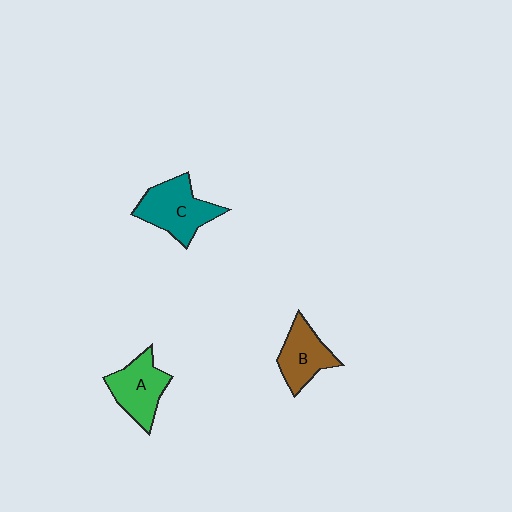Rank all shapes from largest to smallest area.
From largest to smallest: C (teal), A (green), B (brown).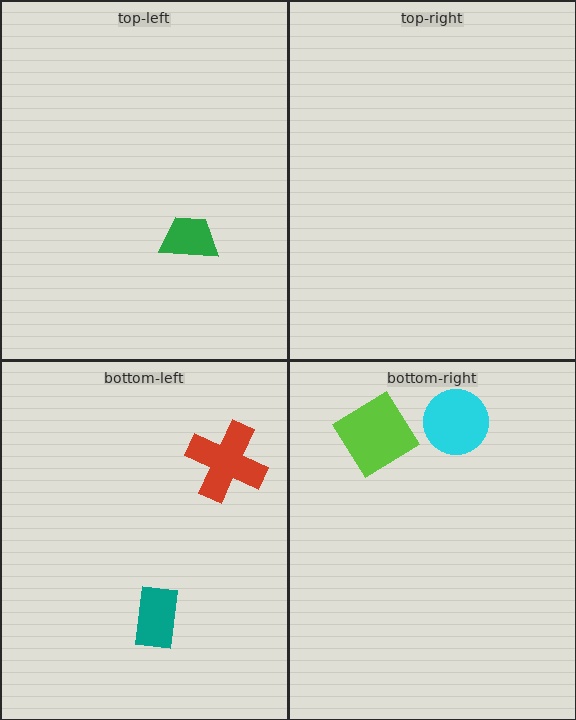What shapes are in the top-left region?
The green trapezoid.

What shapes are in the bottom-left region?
The red cross, the teal rectangle.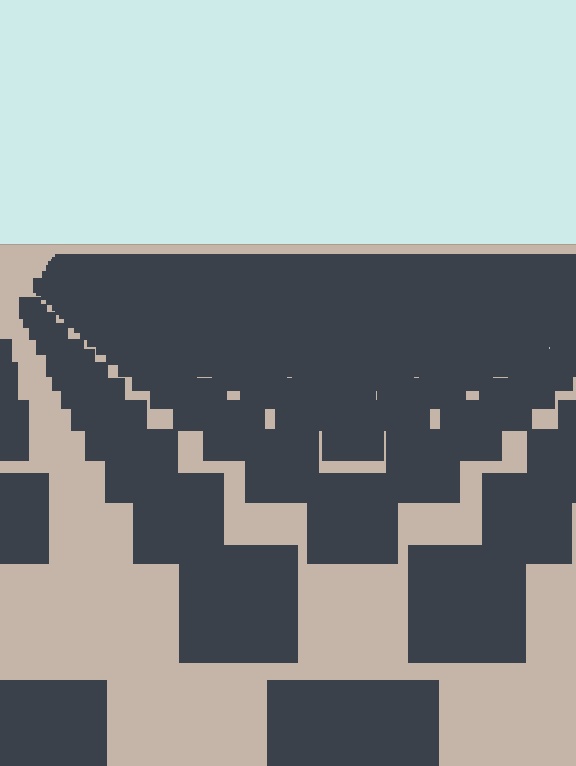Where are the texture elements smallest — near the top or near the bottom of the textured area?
Near the top.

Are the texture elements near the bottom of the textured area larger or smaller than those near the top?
Larger. Near the bottom, elements are closer to the viewer and appear at a bigger on-screen size.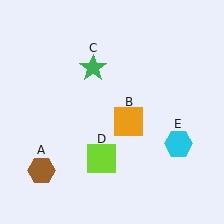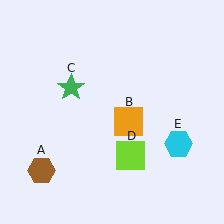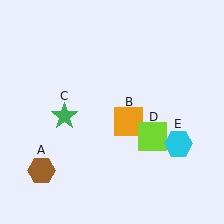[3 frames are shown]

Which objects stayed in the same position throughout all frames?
Brown hexagon (object A) and orange square (object B) and cyan hexagon (object E) remained stationary.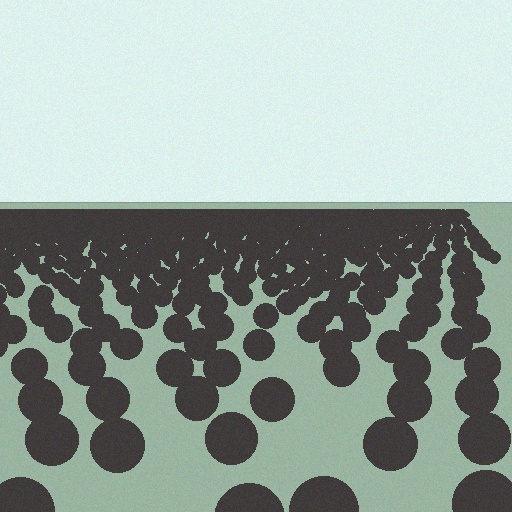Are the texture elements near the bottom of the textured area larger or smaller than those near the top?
Larger. Near the bottom, elements are closer to the viewer and appear at a bigger on-screen size.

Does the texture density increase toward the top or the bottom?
Density increases toward the top.